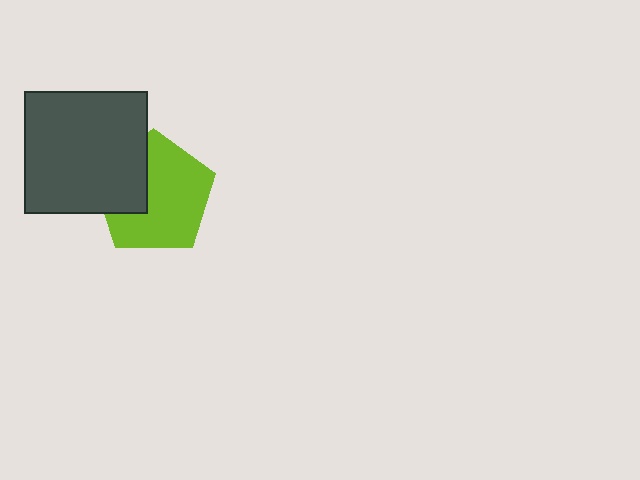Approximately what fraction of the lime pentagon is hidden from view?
Roughly 31% of the lime pentagon is hidden behind the dark gray square.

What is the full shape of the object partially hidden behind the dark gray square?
The partially hidden object is a lime pentagon.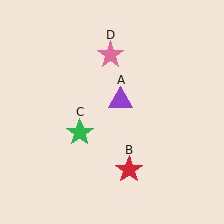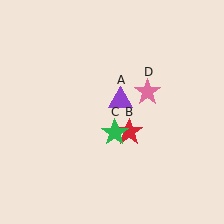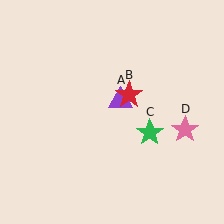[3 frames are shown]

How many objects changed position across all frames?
3 objects changed position: red star (object B), green star (object C), pink star (object D).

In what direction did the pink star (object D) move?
The pink star (object D) moved down and to the right.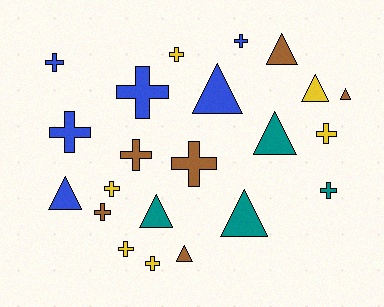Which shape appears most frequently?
Cross, with 13 objects.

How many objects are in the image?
There are 22 objects.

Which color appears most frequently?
Yellow, with 6 objects.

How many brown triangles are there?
There are 3 brown triangles.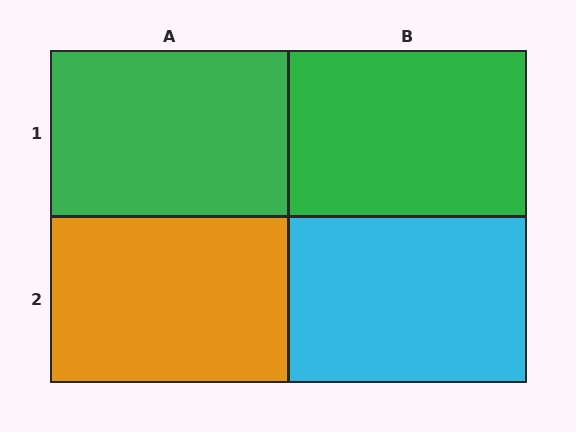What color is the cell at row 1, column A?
Green.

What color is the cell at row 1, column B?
Green.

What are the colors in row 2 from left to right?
Orange, cyan.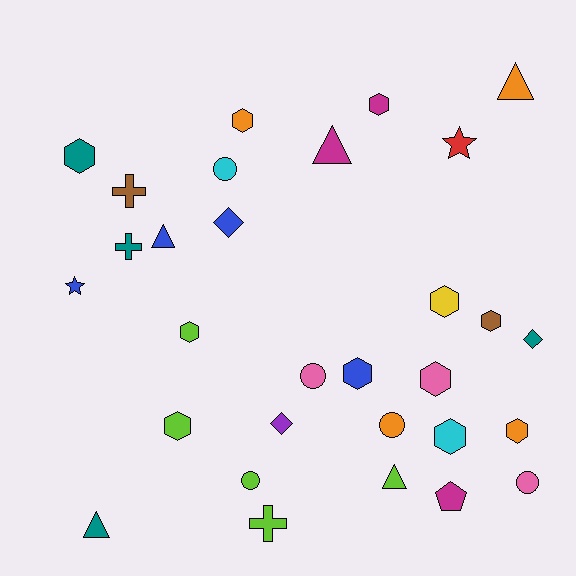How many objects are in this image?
There are 30 objects.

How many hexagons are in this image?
There are 11 hexagons.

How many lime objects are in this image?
There are 5 lime objects.